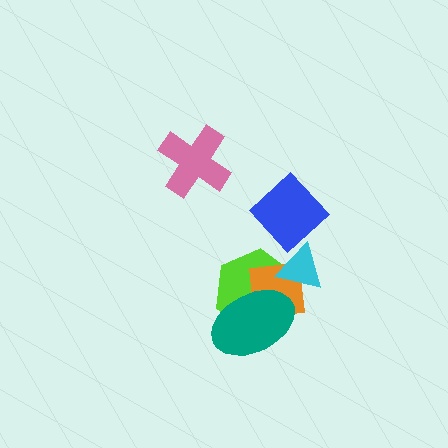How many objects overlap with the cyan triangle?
2 objects overlap with the cyan triangle.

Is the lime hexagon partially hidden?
Yes, it is partially covered by another shape.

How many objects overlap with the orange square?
3 objects overlap with the orange square.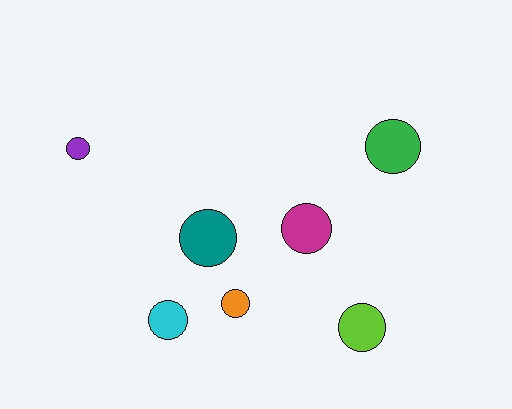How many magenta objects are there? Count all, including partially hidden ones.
There is 1 magenta object.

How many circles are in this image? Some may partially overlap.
There are 7 circles.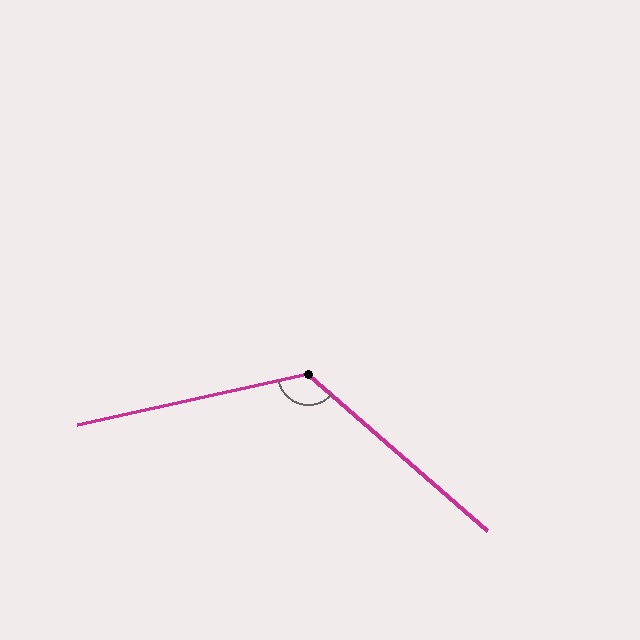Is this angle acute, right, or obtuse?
It is obtuse.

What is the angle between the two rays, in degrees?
Approximately 126 degrees.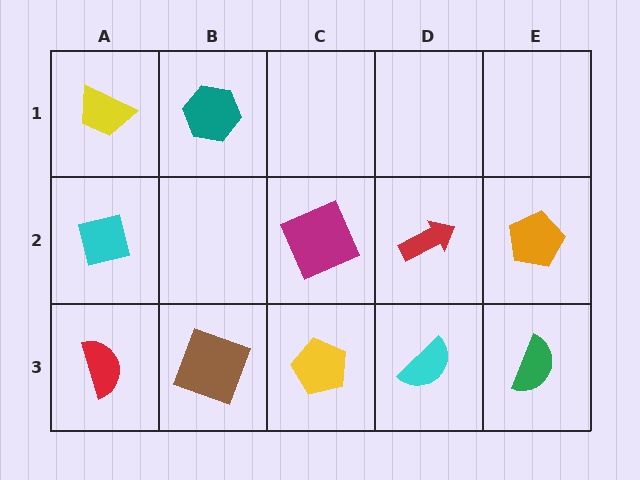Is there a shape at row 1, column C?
No, that cell is empty.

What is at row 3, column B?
A brown square.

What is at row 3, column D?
A cyan semicircle.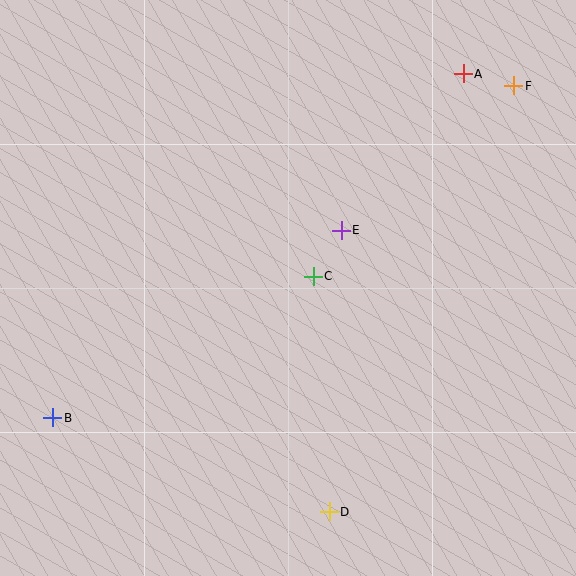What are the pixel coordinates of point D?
Point D is at (329, 512).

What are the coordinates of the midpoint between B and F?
The midpoint between B and F is at (283, 252).